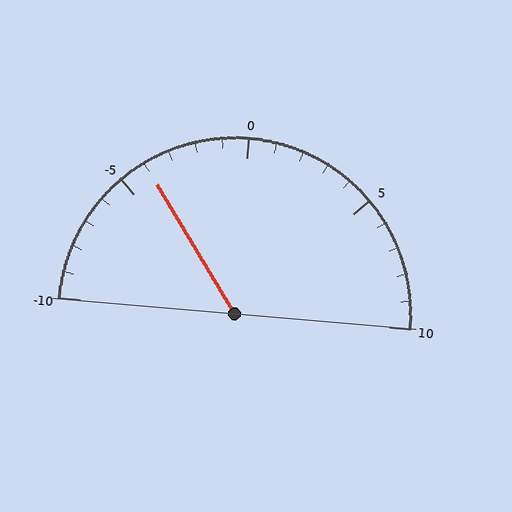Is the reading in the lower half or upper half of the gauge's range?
The reading is in the lower half of the range (-10 to 10).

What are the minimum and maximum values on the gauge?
The gauge ranges from -10 to 10.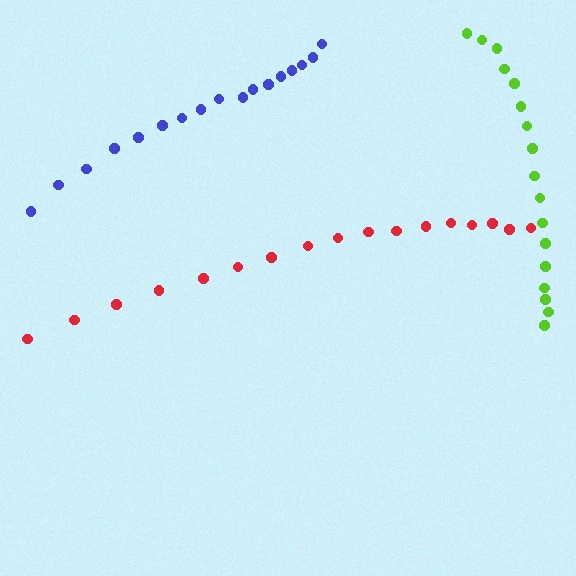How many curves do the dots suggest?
There are 3 distinct paths.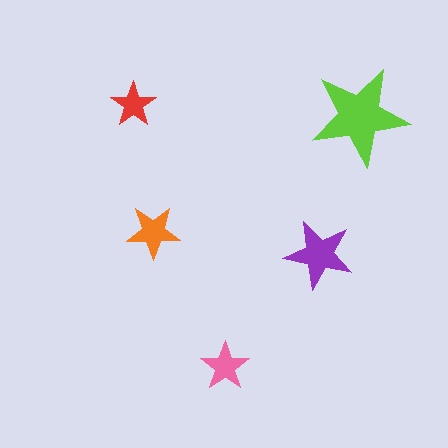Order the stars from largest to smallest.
the lime one, the purple one, the orange one, the pink one, the red one.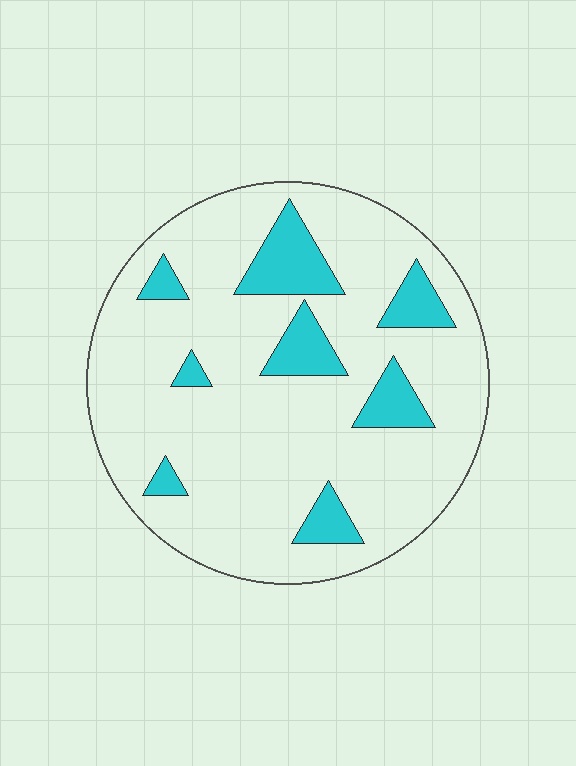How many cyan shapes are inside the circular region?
8.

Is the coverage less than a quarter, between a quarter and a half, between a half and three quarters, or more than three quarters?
Less than a quarter.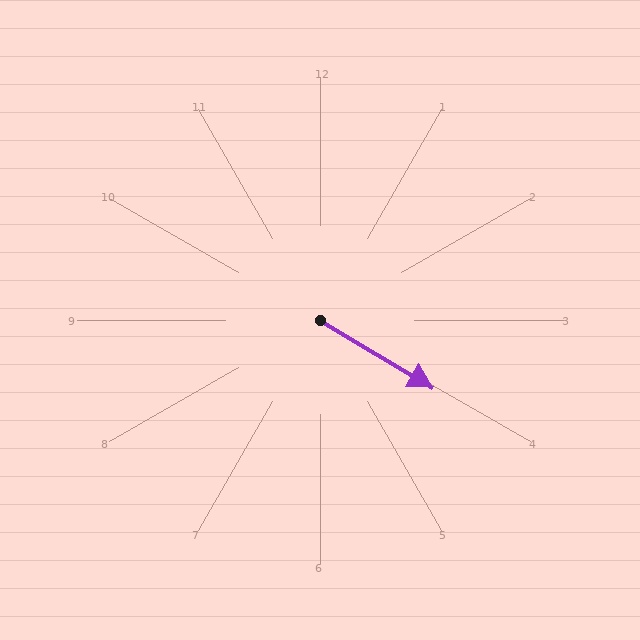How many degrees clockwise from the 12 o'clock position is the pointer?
Approximately 121 degrees.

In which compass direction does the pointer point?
Southeast.